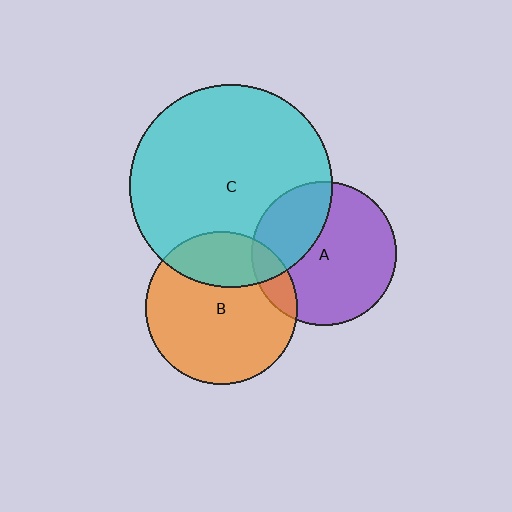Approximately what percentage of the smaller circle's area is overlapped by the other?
Approximately 30%.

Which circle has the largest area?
Circle C (cyan).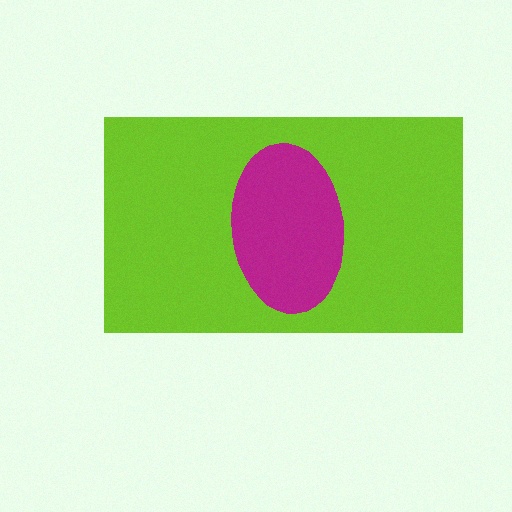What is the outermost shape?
The lime rectangle.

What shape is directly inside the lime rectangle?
The magenta ellipse.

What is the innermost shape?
The magenta ellipse.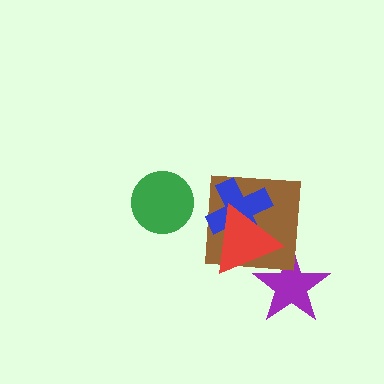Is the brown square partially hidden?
Yes, it is partially covered by another shape.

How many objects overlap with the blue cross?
2 objects overlap with the blue cross.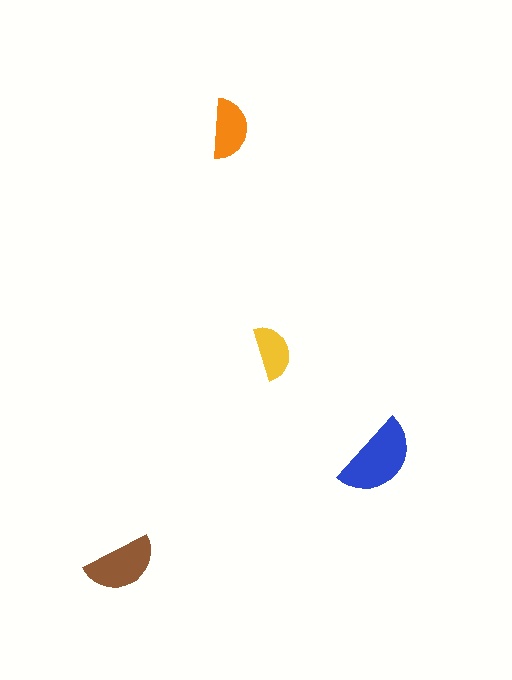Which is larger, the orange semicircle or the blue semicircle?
The blue one.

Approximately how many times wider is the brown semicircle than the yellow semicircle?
About 1.5 times wider.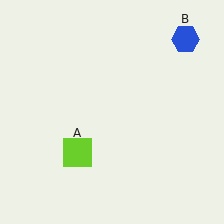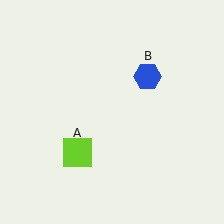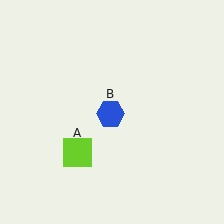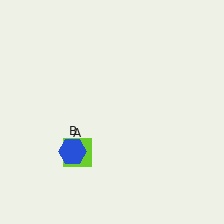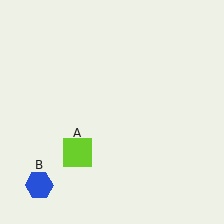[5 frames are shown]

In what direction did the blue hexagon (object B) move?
The blue hexagon (object B) moved down and to the left.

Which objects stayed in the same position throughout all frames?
Lime square (object A) remained stationary.